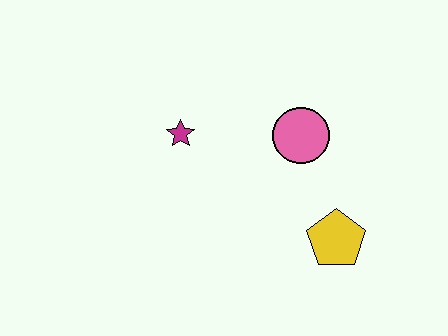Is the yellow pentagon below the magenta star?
Yes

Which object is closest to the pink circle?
The yellow pentagon is closest to the pink circle.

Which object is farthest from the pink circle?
The magenta star is farthest from the pink circle.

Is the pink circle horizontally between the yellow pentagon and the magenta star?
Yes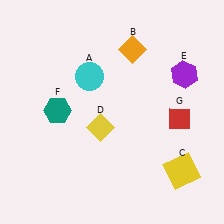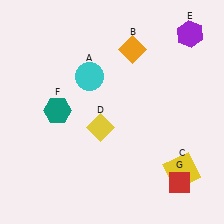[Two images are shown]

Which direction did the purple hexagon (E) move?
The purple hexagon (E) moved up.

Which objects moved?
The objects that moved are: the purple hexagon (E), the red diamond (G).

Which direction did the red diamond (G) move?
The red diamond (G) moved down.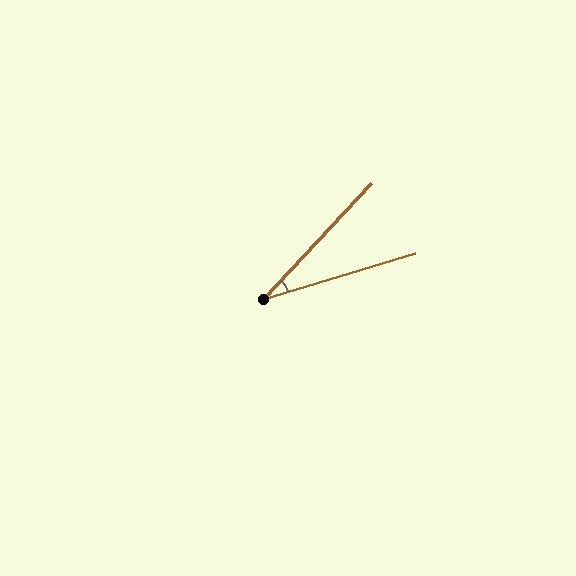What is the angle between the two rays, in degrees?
Approximately 30 degrees.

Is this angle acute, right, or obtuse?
It is acute.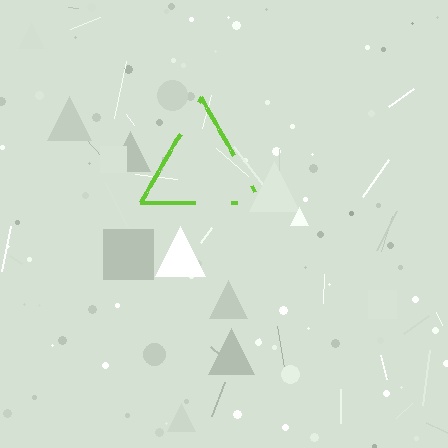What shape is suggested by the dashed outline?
The dashed outline suggests a triangle.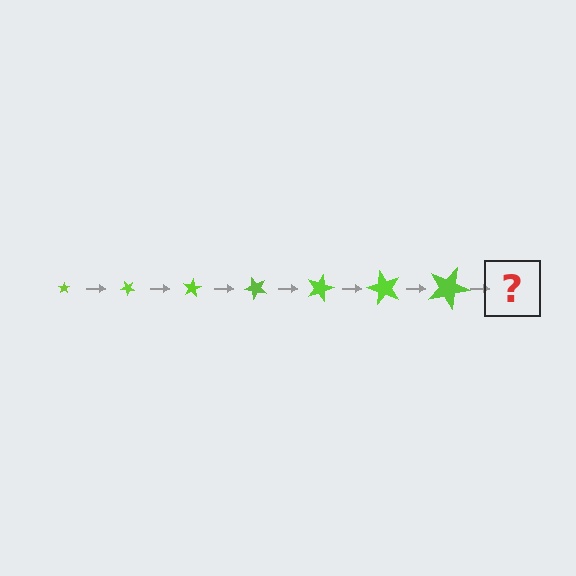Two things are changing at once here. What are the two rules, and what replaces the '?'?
The two rules are that the star grows larger each step and it rotates 40 degrees each step. The '?' should be a star, larger than the previous one and rotated 280 degrees from the start.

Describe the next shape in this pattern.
It should be a star, larger than the previous one and rotated 280 degrees from the start.